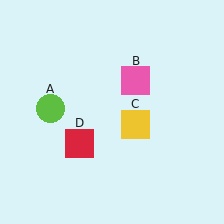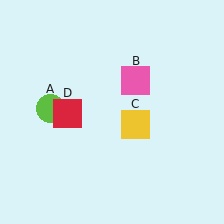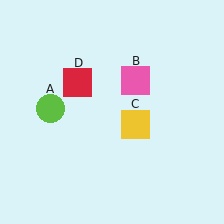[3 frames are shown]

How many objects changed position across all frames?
1 object changed position: red square (object D).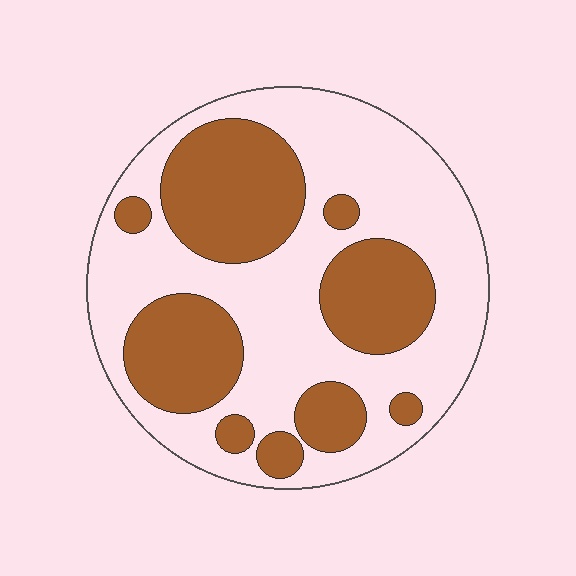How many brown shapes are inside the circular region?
9.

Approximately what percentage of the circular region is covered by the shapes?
Approximately 40%.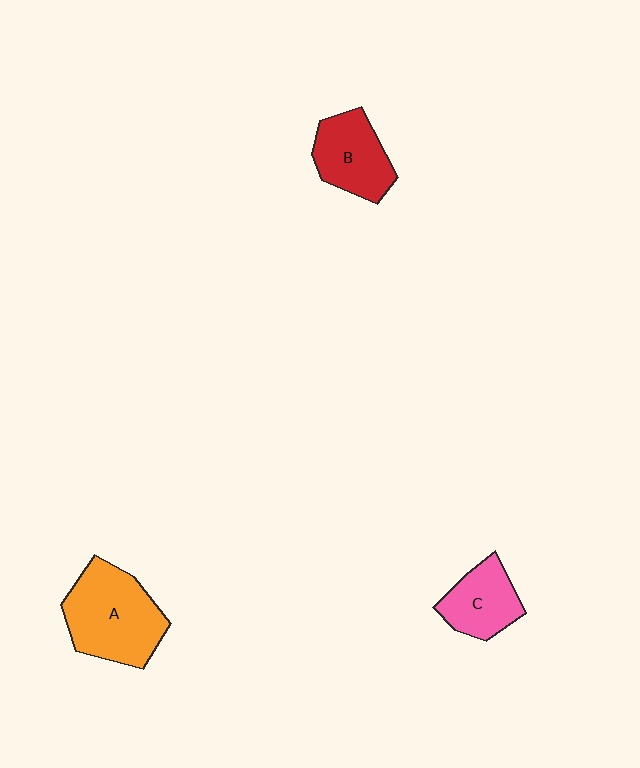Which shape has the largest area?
Shape A (orange).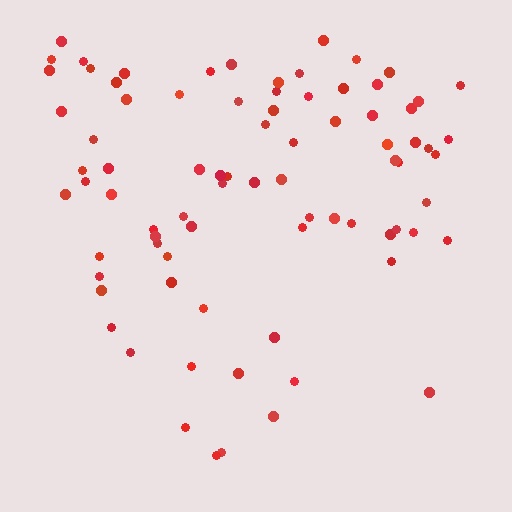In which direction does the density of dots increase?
From bottom to top, with the top side densest.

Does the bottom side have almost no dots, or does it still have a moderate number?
Still a moderate number, just noticeably fewer than the top.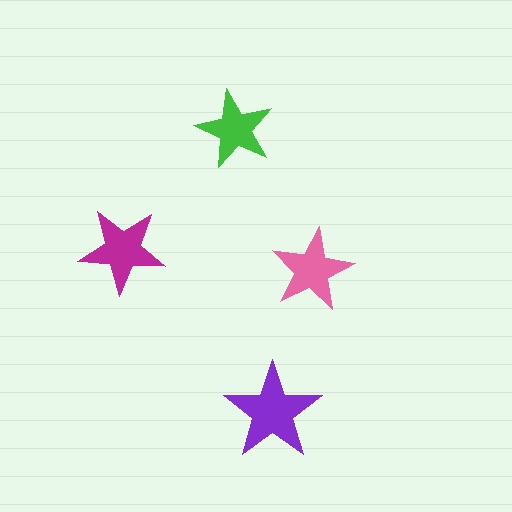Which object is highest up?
The green star is topmost.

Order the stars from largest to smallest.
the purple one, the magenta one, the pink one, the green one.